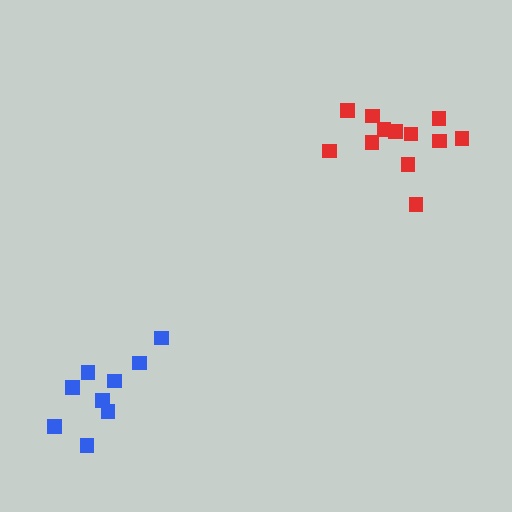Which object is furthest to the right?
The red cluster is rightmost.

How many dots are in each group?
Group 1: 12 dots, Group 2: 9 dots (21 total).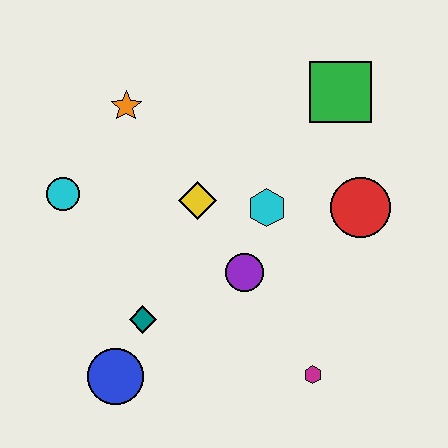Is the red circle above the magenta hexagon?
Yes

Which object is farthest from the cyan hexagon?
The blue circle is farthest from the cyan hexagon.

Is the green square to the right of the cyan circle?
Yes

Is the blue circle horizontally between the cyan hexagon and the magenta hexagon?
No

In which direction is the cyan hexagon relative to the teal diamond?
The cyan hexagon is to the right of the teal diamond.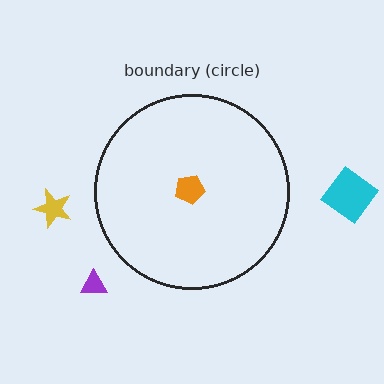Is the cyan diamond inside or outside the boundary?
Outside.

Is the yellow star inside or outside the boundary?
Outside.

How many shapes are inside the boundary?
1 inside, 3 outside.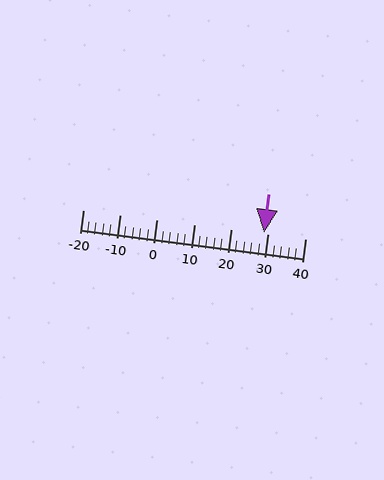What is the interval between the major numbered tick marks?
The major tick marks are spaced 10 units apart.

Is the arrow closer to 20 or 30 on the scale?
The arrow is closer to 30.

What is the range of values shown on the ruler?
The ruler shows values from -20 to 40.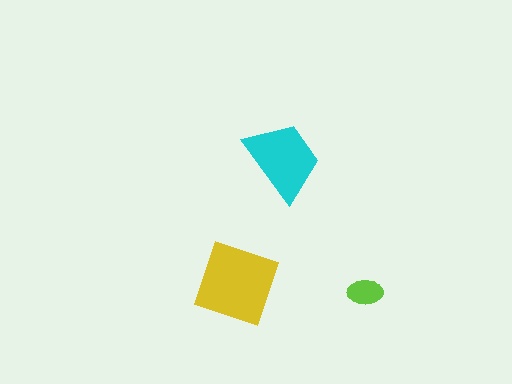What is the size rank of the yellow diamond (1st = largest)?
1st.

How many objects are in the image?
There are 3 objects in the image.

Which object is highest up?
The cyan trapezoid is topmost.